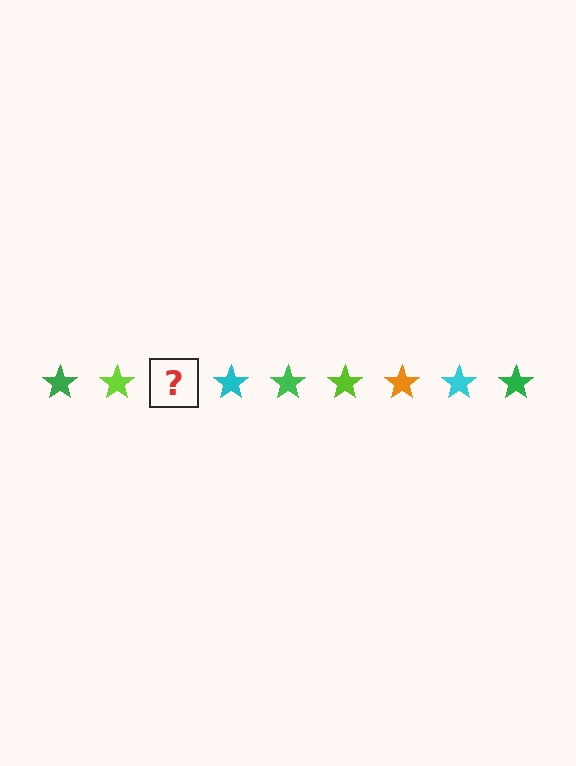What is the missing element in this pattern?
The missing element is an orange star.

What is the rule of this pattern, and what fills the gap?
The rule is that the pattern cycles through green, lime, orange, cyan stars. The gap should be filled with an orange star.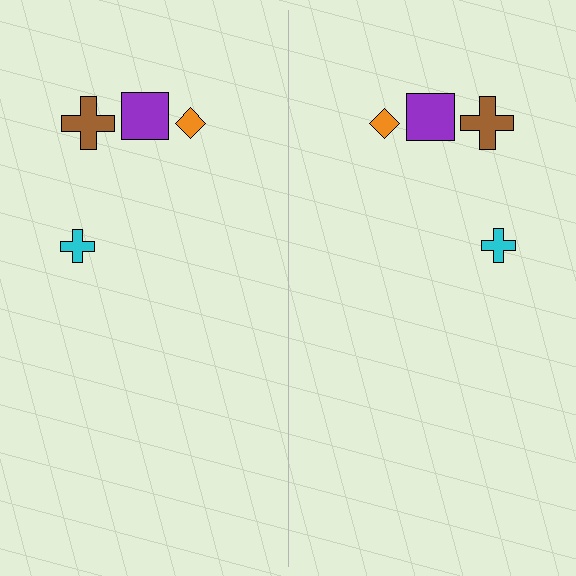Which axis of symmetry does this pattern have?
The pattern has a vertical axis of symmetry running through the center of the image.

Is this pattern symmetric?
Yes, this pattern has bilateral (reflection) symmetry.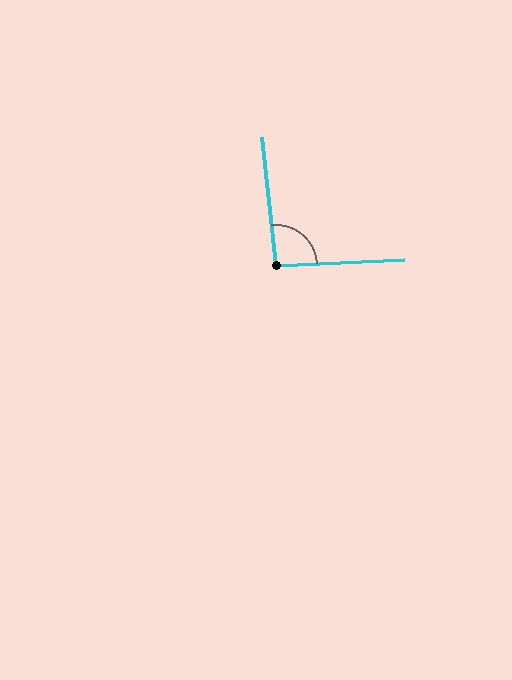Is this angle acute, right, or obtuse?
It is approximately a right angle.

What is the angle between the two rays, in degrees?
Approximately 93 degrees.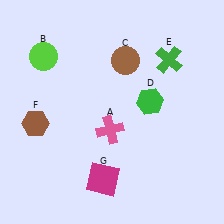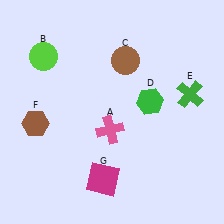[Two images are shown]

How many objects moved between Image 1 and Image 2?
1 object moved between the two images.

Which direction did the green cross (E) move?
The green cross (E) moved down.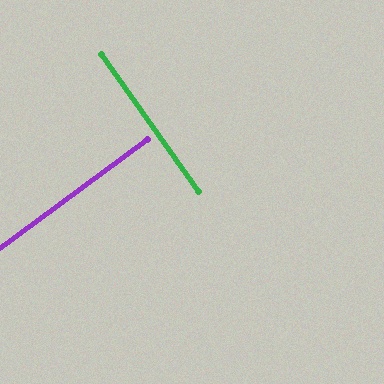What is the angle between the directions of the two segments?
Approximately 89 degrees.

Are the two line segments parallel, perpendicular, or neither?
Perpendicular — they meet at approximately 89°.